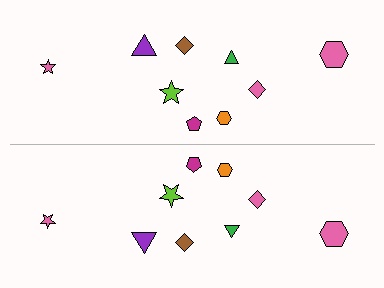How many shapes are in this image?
There are 18 shapes in this image.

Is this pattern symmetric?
Yes, this pattern has bilateral (reflection) symmetry.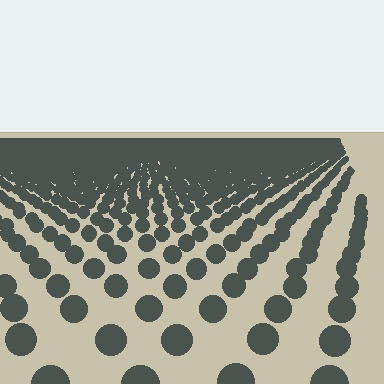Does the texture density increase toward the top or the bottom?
Density increases toward the top.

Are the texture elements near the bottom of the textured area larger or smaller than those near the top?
Larger. Near the bottom, elements are closer to the viewer and appear at a bigger on-screen size.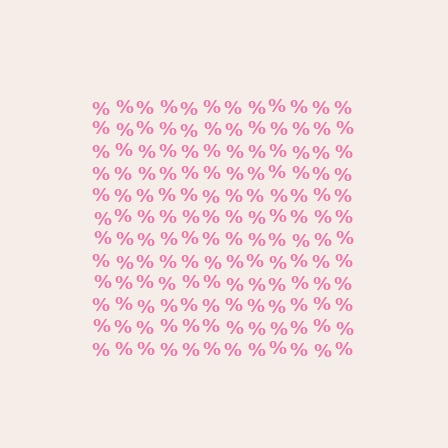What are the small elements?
The small elements are percent signs.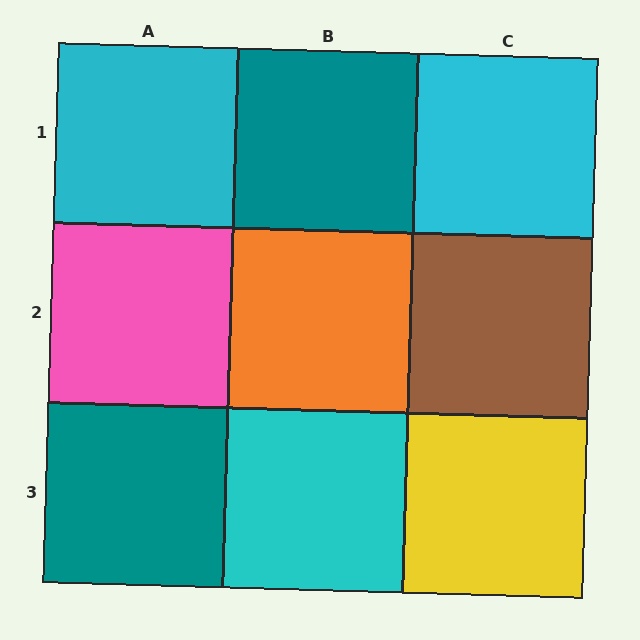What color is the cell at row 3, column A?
Teal.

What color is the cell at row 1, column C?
Cyan.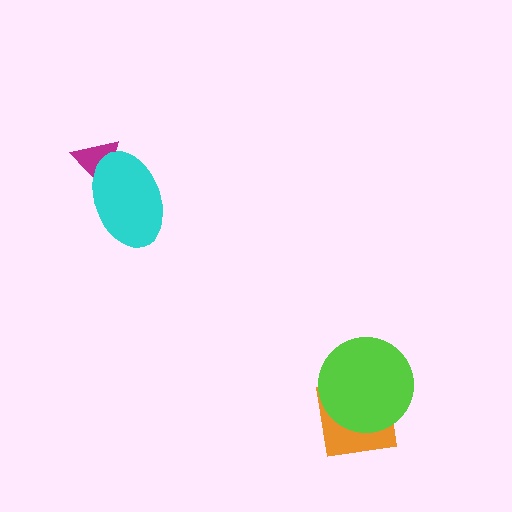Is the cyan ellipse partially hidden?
No, no other shape covers it.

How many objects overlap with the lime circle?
1 object overlaps with the lime circle.